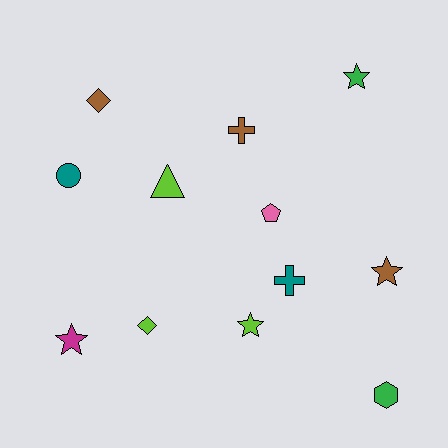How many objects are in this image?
There are 12 objects.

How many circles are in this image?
There is 1 circle.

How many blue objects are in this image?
There are no blue objects.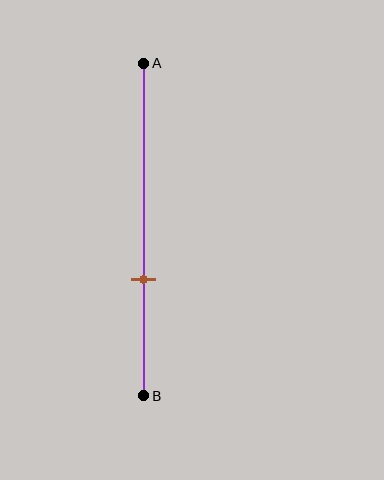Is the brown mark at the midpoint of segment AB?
No, the mark is at about 65% from A, not at the 50% midpoint.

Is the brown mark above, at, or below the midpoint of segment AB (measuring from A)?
The brown mark is below the midpoint of segment AB.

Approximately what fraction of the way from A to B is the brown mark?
The brown mark is approximately 65% of the way from A to B.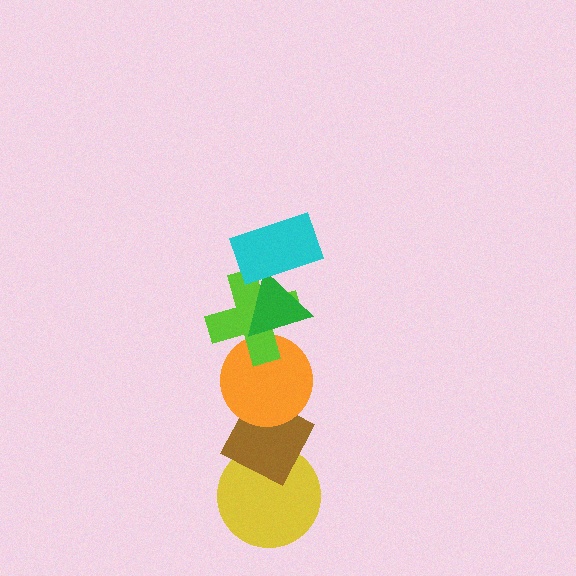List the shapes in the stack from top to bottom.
From top to bottom: the cyan rectangle, the green triangle, the lime cross, the orange circle, the brown diamond, the yellow circle.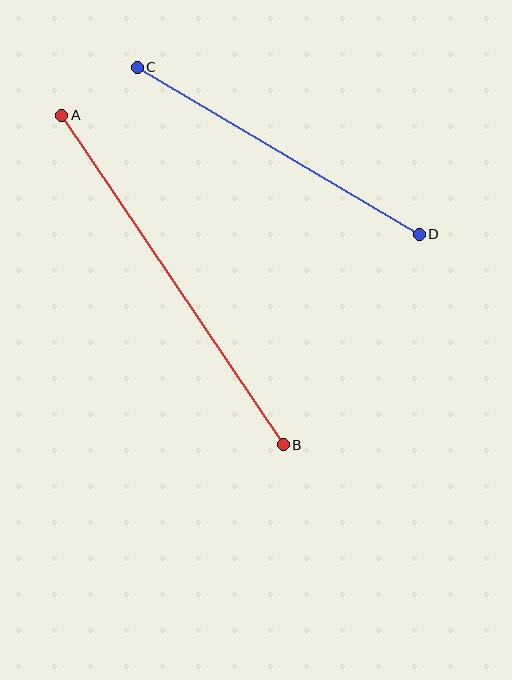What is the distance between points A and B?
The distance is approximately 397 pixels.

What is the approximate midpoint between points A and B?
The midpoint is at approximately (172, 280) pixels.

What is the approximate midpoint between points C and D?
The midpoint is at approximately (278, 151) pixels.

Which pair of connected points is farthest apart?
Points A and B are farthest apart.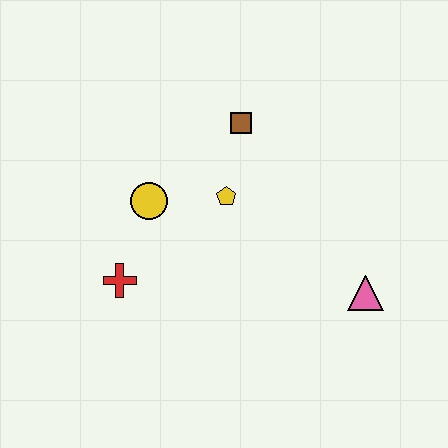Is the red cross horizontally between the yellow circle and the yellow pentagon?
No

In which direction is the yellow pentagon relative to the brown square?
The yellow pentagon is below the brown square.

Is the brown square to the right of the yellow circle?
Yes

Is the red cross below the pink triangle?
No